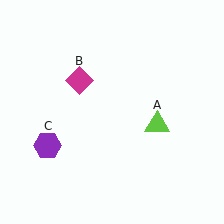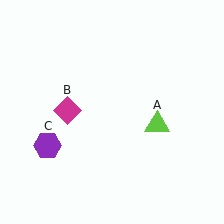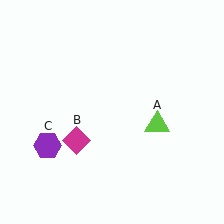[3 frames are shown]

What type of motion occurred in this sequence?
The magenta diamond (object B) rotated counterclockwise around the center of the scene.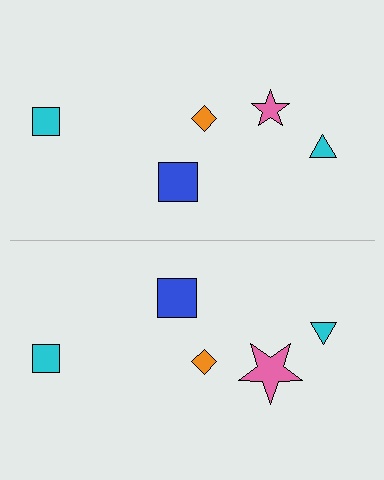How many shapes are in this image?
There are 10 shapes in this image.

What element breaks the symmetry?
The pink star on the bottom side has a different size than its mirror counterpart.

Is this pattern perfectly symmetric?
No, the pattern is not perfectly symmetric. The pink star on the bottom side has a different size than its mirror counterpart.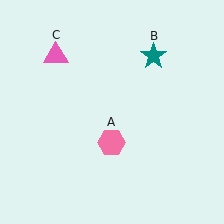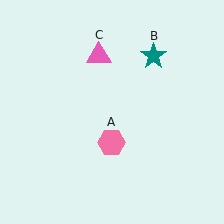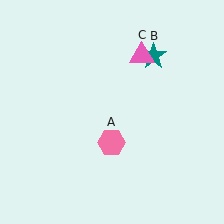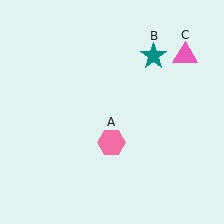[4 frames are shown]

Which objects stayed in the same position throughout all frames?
Pink hexagon (object A) and teal star (object B) remained stationary.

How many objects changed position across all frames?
1 object changed position: pink triangle (object C).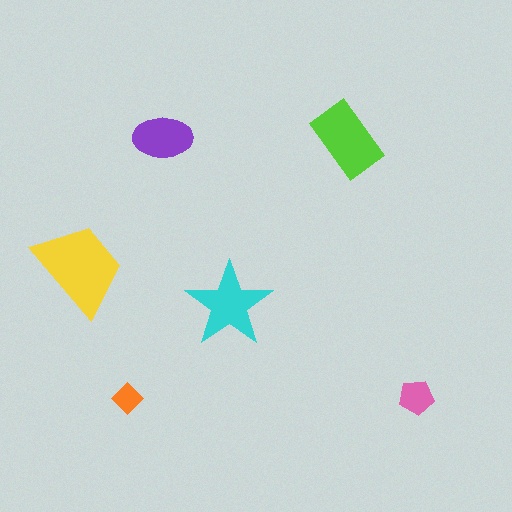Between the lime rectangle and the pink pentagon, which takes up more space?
The lime rectangle.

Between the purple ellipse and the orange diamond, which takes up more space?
The purple ellipse.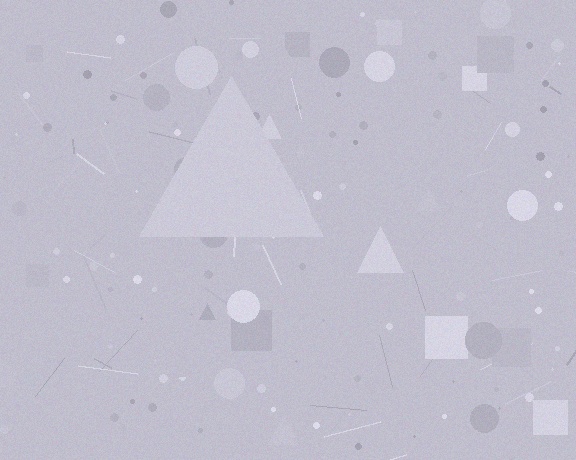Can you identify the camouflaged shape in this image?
The camouflaged shape is a triangle.